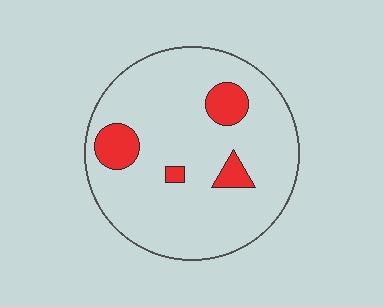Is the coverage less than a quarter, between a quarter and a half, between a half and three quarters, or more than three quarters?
Less than a quarter.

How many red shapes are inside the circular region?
4.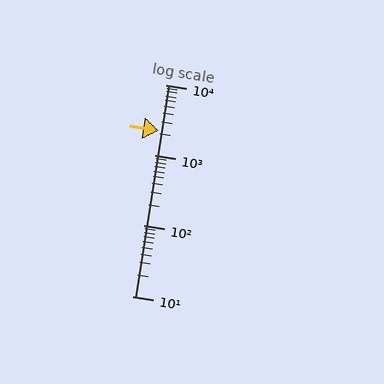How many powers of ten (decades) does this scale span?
The scale spans 3 decades, from 10 to 10000.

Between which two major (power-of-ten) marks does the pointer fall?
The pointer is between 1000 and 10000.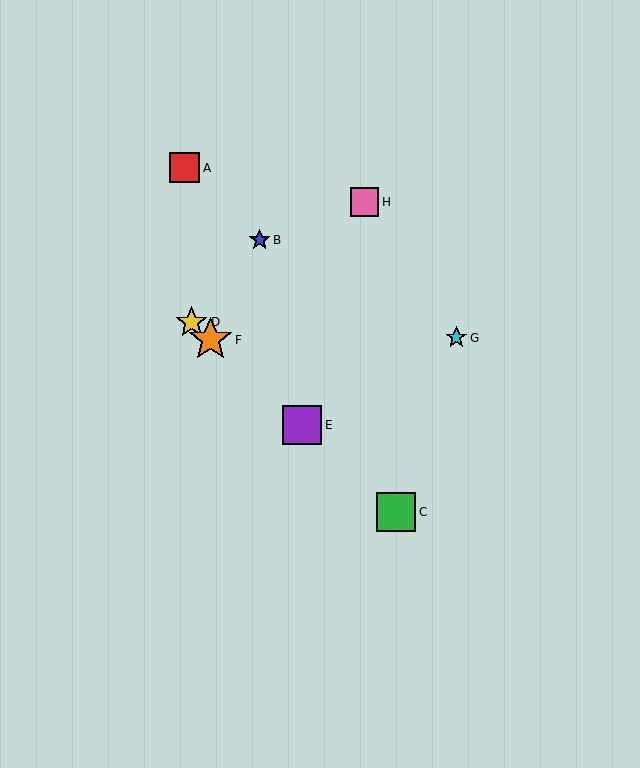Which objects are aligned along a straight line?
Objects C, D, E, F are aligned along a straight line.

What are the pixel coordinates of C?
Object C is at (396, 512).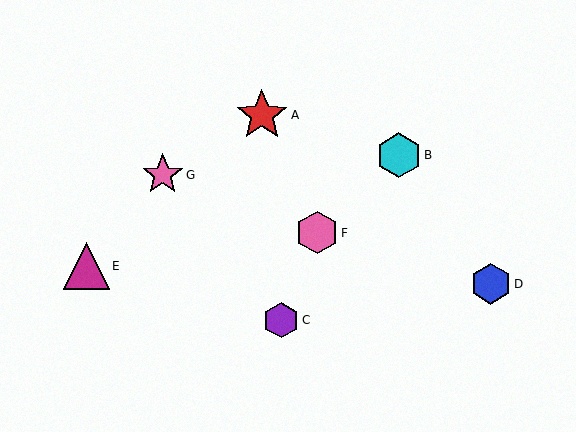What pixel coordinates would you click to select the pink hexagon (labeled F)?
Click at (317, 233) to select the pink hexagon F.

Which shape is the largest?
The red star (labeled A) is the largest.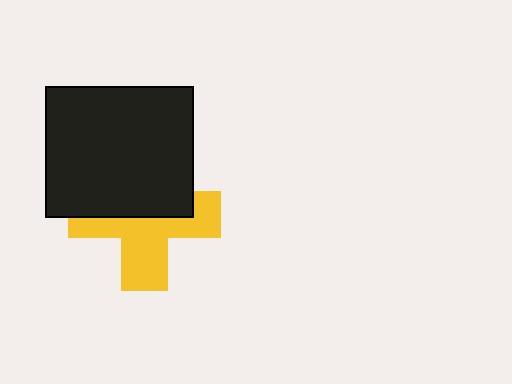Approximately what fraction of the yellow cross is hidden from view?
Roughly 48% of the yellow cross is hidden behind the black rectangle.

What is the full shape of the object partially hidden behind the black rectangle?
The partially hidden object is a yellow cross.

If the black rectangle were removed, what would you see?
You would see the complete yellow cross.